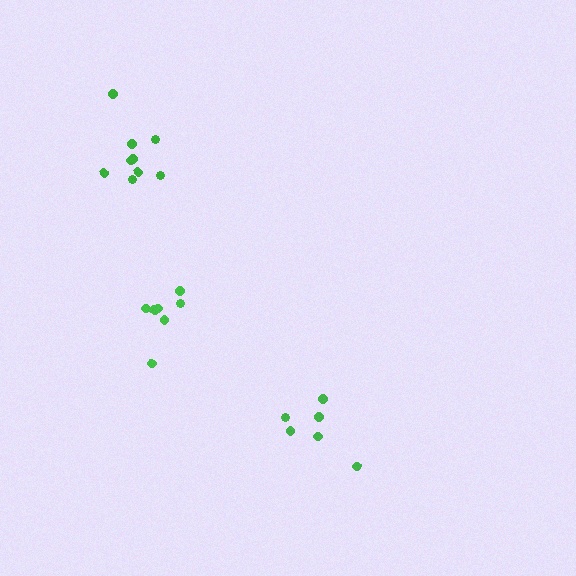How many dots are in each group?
Group 1: 7 dots, Group 2: 6 dots, Group 3: 9 dots (22 total).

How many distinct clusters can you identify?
There are 3 distinct clusters.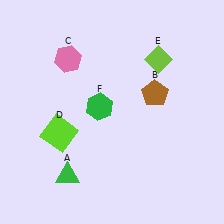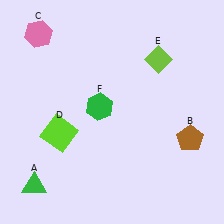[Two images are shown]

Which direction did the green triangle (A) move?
The green triangle (A) moved left.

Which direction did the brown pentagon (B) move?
The brown pentagon (B) moved down.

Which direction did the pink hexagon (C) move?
The pink hexagon (C) moved left.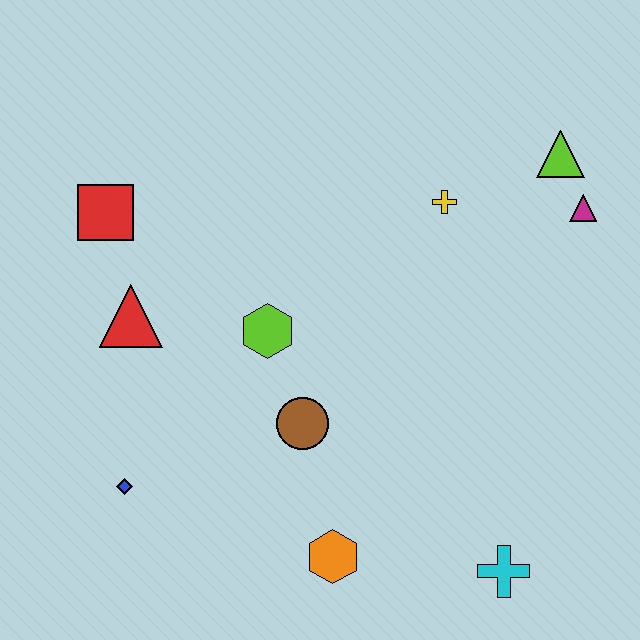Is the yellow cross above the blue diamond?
Yes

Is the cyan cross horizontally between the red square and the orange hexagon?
No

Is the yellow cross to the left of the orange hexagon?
No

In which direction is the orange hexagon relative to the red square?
The orange hexagon is below the red square.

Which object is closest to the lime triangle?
The magenta triangle is closest to the lime triangle.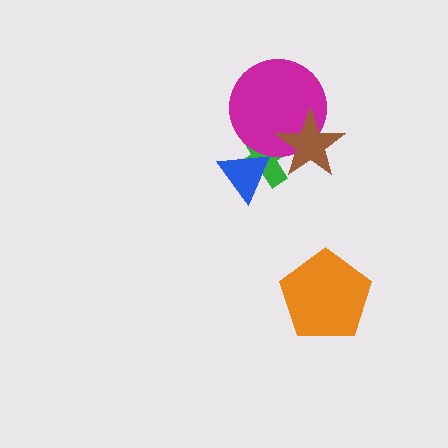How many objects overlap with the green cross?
3 objects overlap with the green cross.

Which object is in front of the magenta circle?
The brown star is in front of the magenta circle.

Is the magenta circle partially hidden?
Yes, it is partially covered by another shape.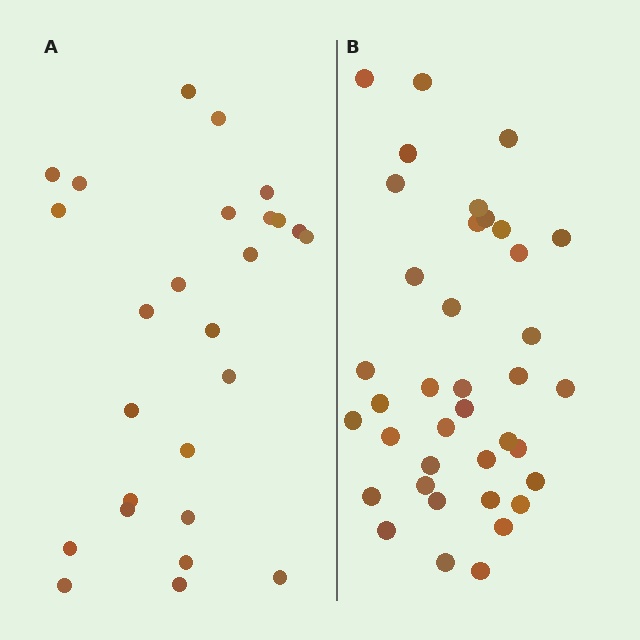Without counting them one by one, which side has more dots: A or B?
Region B (the right region) has more dots.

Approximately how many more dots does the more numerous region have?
Region B has roughly 12 or so more dots than region A.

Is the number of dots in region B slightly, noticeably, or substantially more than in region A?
Region B has substantially more. The ratio is roughly 1.5 to 1.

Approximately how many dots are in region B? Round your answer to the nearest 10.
About 40 dots. (The exact count is 38, which rounds to 40.)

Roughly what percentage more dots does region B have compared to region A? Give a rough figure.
About 45% more.